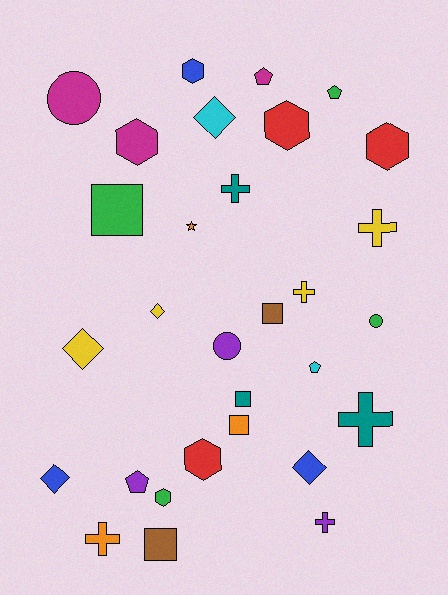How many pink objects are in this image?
There are no pink objects.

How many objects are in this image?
There are 30 objects.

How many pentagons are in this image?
There are 4 pentagons.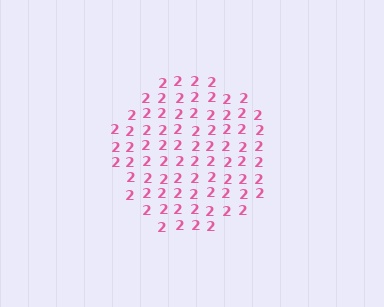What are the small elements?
The small elements are digit 2's.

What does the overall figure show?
The overall figure shows a circle.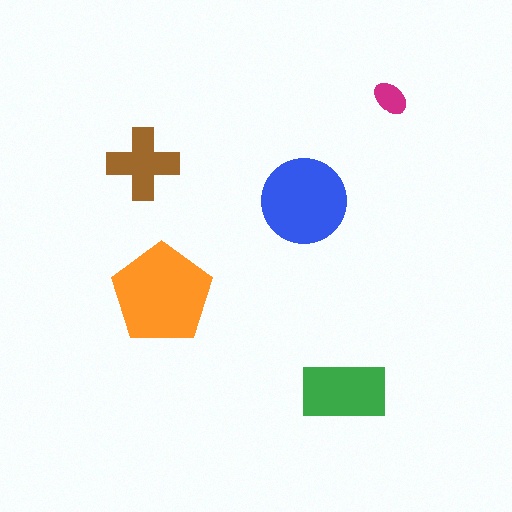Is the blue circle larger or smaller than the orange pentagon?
Smaller.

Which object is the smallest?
The magenta ellipse.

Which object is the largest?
The orange pentagon.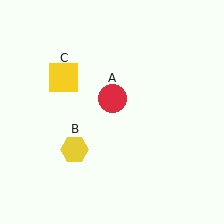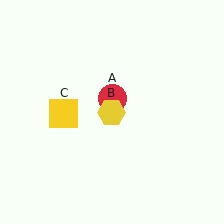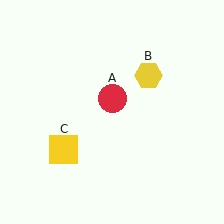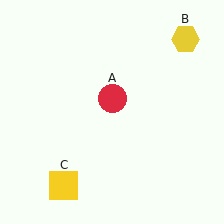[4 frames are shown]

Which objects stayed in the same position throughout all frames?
Red circle (object A) remained stationary.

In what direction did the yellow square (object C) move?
The yellow square (object C) moved down.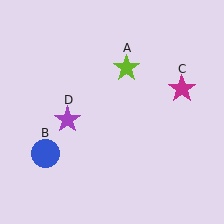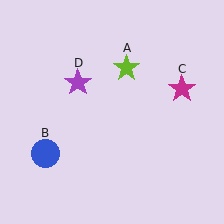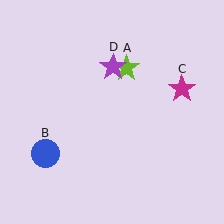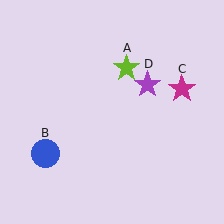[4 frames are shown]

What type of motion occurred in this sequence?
The purple star (object D) rotated clockwise around the center of the scene.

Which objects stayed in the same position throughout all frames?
Lime star (object A) and blue circle (object B) and magenta star (object C) remained stationary.